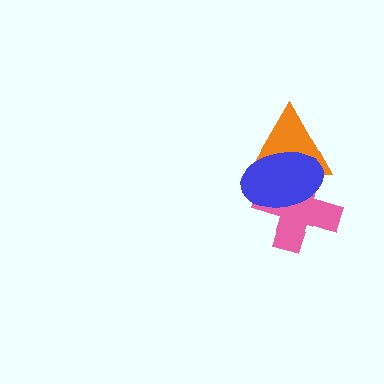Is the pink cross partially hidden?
Yes, it is partially covered by another shape.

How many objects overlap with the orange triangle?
2 objects overlap with the orange triangle.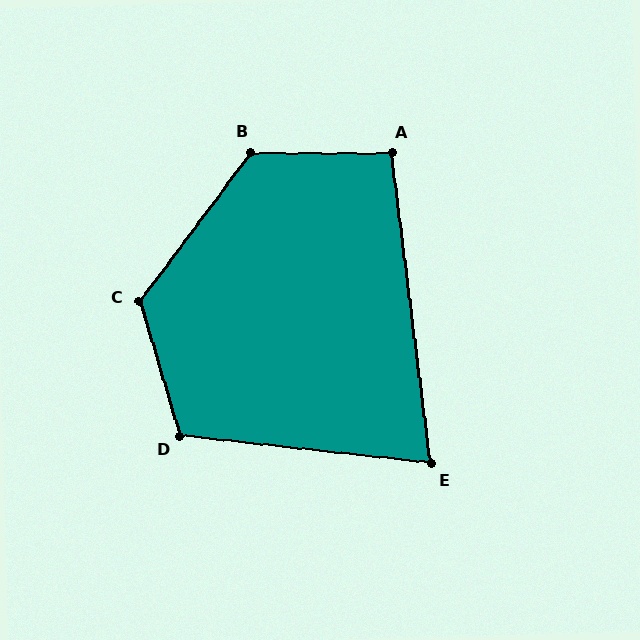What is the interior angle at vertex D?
Approximately 113 degrees (obtuse).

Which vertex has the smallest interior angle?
E, at approximately 77 degrees.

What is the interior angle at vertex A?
Approximately 98 degrees (obtuse).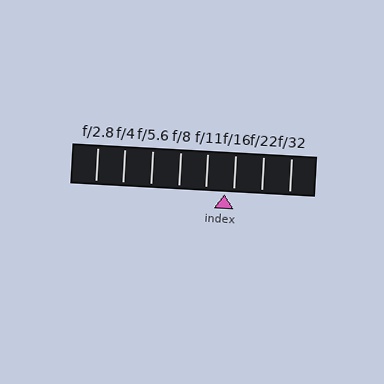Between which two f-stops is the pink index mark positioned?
The index mark is between f/11 and f/16.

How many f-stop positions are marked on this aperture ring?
There are 8 f-stop positions marked.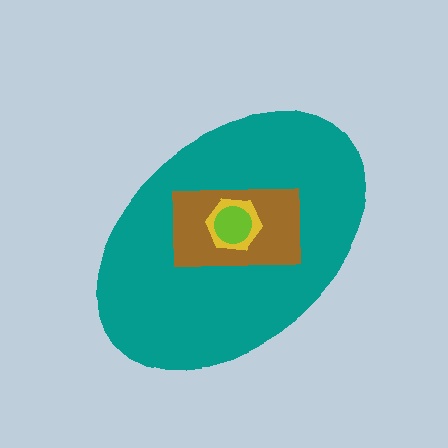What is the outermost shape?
The teal ellipse.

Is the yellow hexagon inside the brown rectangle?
Yes.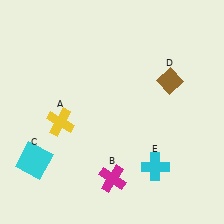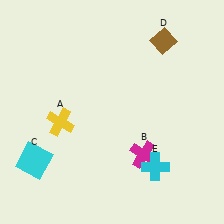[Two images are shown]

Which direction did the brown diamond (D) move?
The brown diamond (D) moved up.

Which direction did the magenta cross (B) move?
The magenta cross (B) moved right.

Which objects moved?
The objects that moved are: the magenta cross (B), the brown diamond (D).